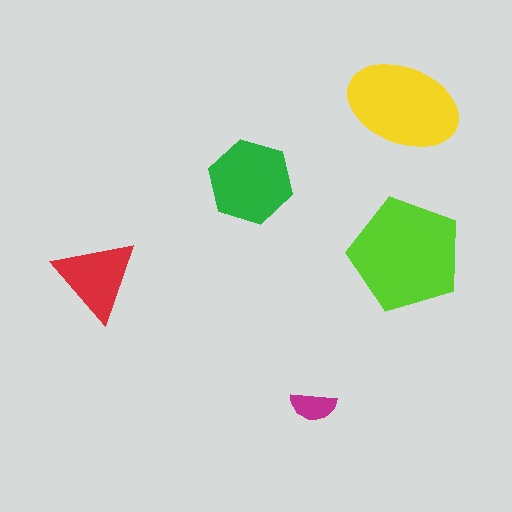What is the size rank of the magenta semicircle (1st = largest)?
5th.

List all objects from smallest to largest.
The magenta semicircle, the red triangle, the green hexagon, the yellow ellipse, the lime pentagon.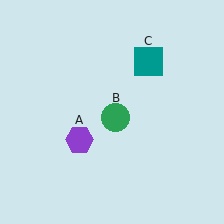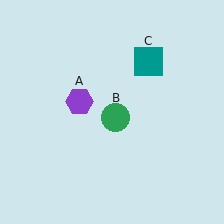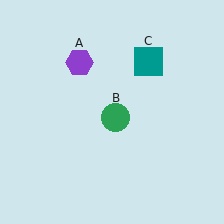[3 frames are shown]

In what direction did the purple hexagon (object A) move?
The purple hexagon (object A) moved up.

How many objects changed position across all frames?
1 object changed position: purple hexagon (object A).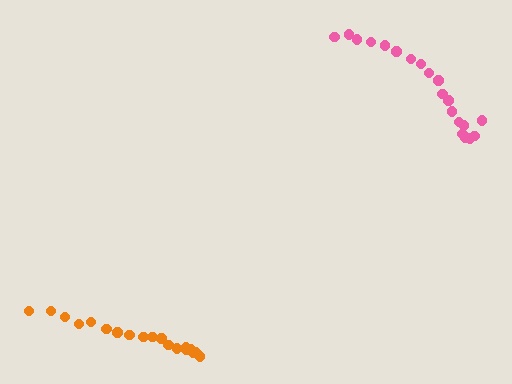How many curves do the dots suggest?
There are 2 distinct paths.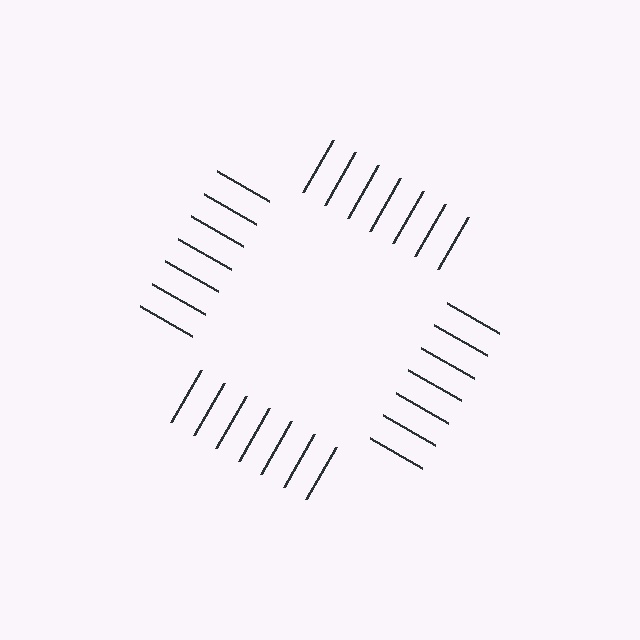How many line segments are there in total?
28 — 7 along each of the 4 edges.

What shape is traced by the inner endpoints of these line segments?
An illusory square — the line segments terminate on its edges but no continuous stroke is drawn.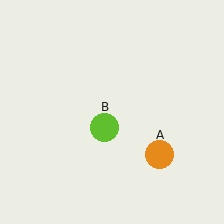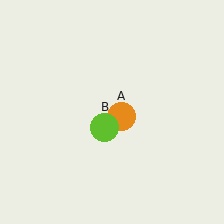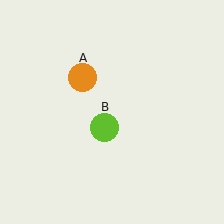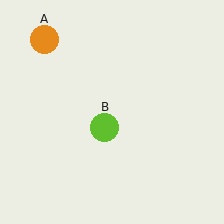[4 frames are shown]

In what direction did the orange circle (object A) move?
The orange circle (object A) moved up and to the left.